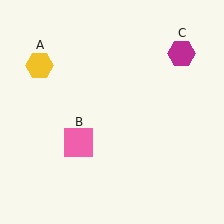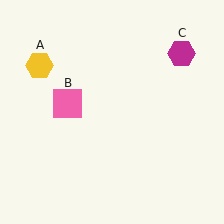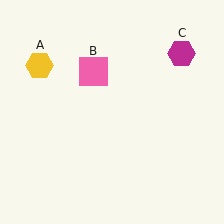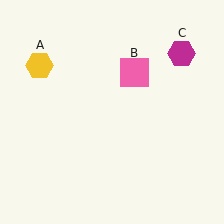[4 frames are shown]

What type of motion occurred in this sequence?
The pink square (object B) rotated clockwise around the center of the scene.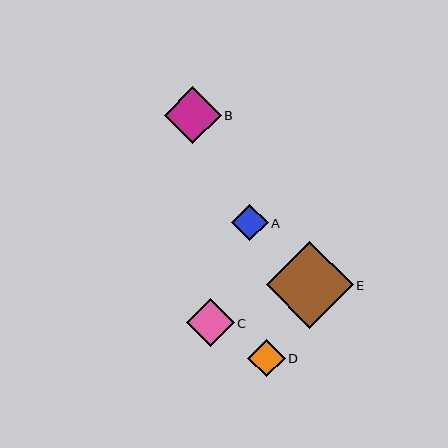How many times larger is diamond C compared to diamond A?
Diamond C is approximately 1.3 times the size of diamond A.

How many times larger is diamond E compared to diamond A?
Diamond E is approximately 2.4 times the size of diamond A.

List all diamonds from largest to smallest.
From largest to smallest: E, B, C, D, A.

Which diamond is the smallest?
Diamond A is the smallest with a size of approximately 37 pixels.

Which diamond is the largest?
Diamond E is the largest with a size of approximately 87 pixels.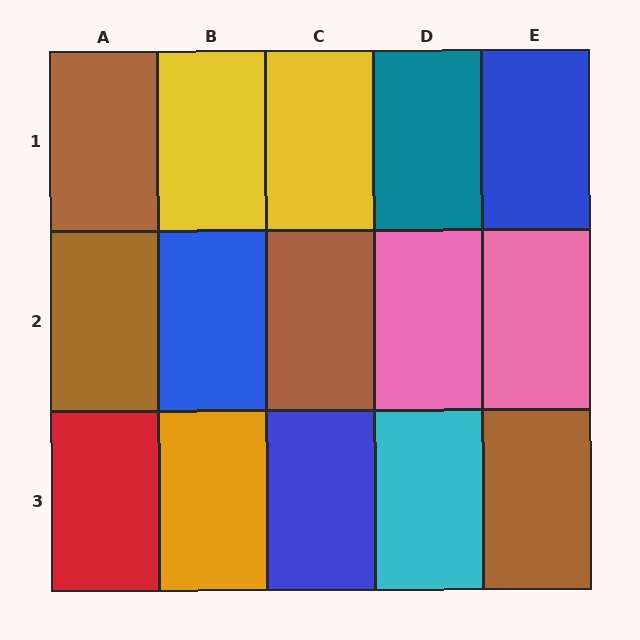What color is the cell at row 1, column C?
Yellow.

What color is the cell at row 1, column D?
Teal.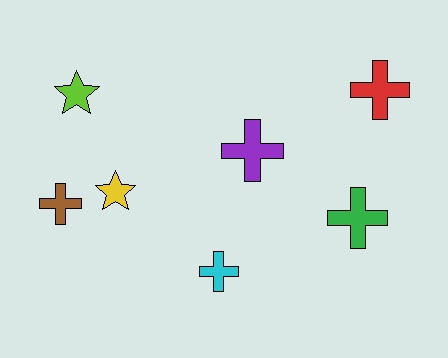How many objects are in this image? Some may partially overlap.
There are 7 objects.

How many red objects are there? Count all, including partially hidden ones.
There is 1 red object.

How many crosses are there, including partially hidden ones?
There are 5 crosses.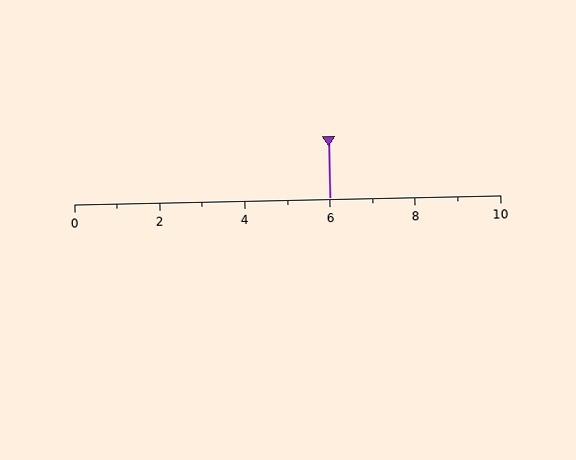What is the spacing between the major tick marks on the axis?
The major ticks are spaced 2 apart.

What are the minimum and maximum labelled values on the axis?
The axis runs from 0 to 10.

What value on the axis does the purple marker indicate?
The marker indicates approximately 6.